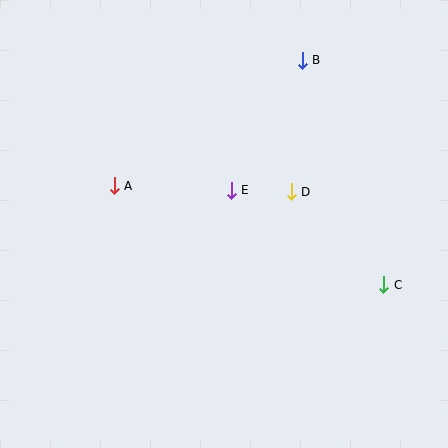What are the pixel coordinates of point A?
Point A is at (114, 186).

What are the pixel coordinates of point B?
Point B is at (302, 60).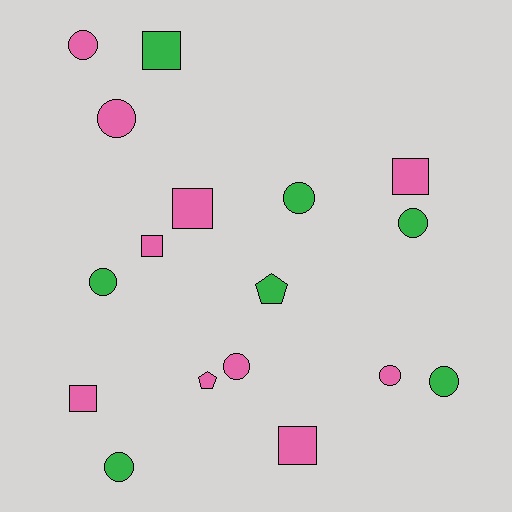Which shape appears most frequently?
Circle, with 9 objects.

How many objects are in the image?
There are 17 objects.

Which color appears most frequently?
Pink, with 10 objects.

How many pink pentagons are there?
There is 1 pink pentagon.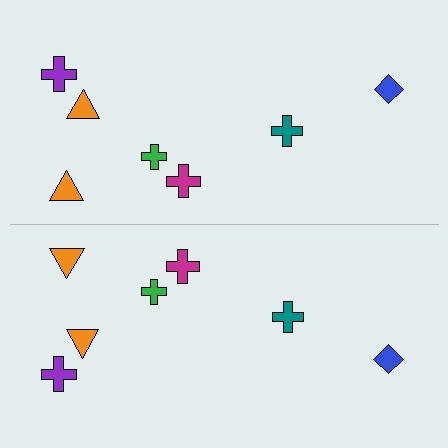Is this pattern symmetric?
Yes, this pattern has bilateral (reflection) symmetry.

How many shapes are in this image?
There are 14 shapes in this image.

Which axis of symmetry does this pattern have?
The pattern has a horizontal axis of symmetry running through the center of the image.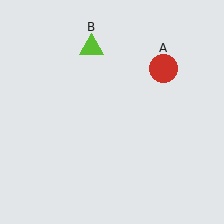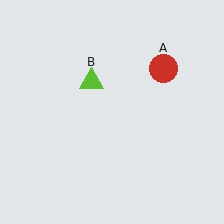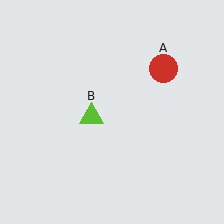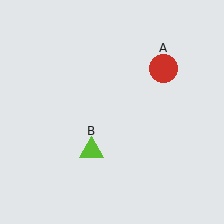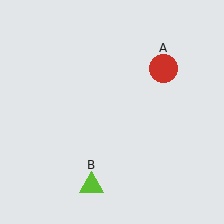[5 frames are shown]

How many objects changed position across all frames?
1 object changed position: lime triangle (object B).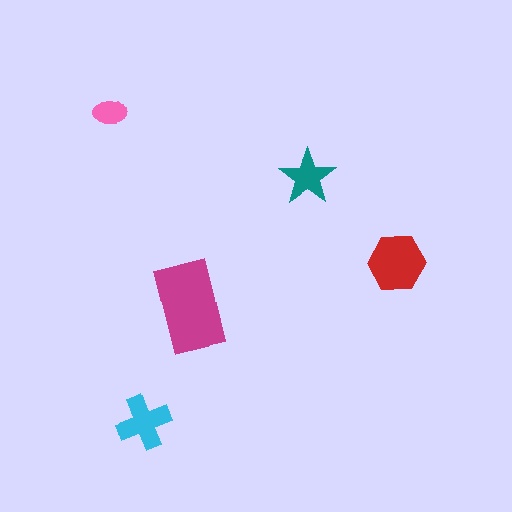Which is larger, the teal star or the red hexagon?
The red hexagon.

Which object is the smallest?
The pink ellipse.